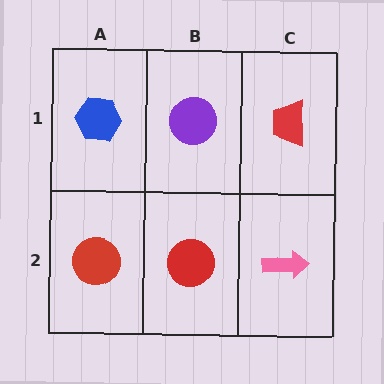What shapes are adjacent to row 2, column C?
A red trapezoid (row 1, column C), a red circle (row 2, column B).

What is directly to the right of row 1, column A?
A purple circle.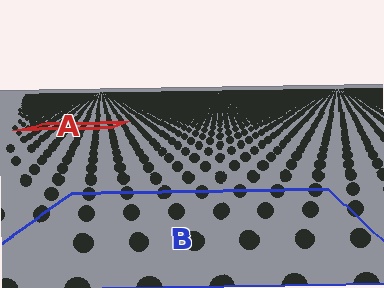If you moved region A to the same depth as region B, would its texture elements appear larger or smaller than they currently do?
They would appear larger. At a closer depth, the same texture elements are projected at a bigger on-screen size.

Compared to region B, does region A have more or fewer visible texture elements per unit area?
Region A has more texture elements per unit area — they are packed more densely because it is farther away.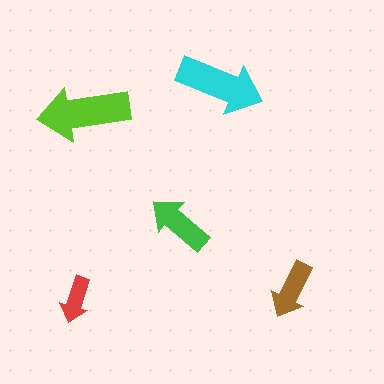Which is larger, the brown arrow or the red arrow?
The brown one.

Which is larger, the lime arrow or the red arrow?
The lime one.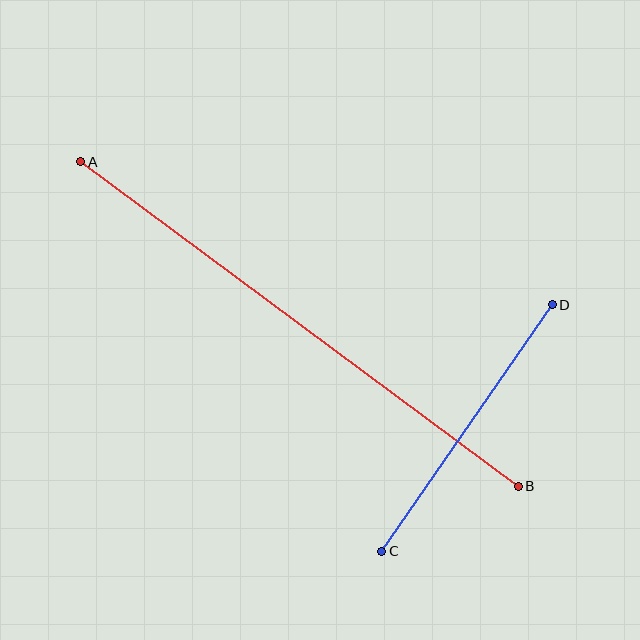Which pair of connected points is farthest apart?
Points A and B are farthest apart.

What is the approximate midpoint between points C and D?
The midpoint is at approximately (467, 428) pixels.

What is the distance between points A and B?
The distance is approximately 544 pixels.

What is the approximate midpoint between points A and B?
The midpoint is at approximately (299, 324) pixels.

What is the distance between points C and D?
The distance is approximately 300 pixels.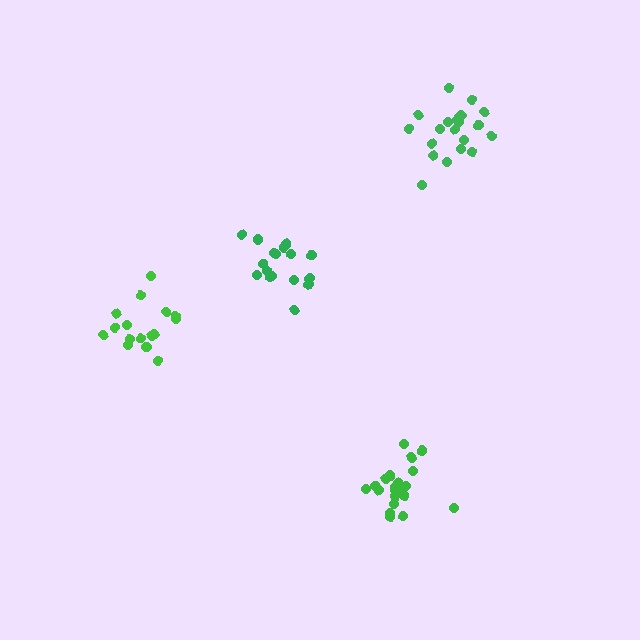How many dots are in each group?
Group 1: 17 dots, Group 2: 21 dots, Group 3: 21 dots, Group 4: 16 dots (75 total).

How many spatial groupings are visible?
There are 4 spatial groupings.